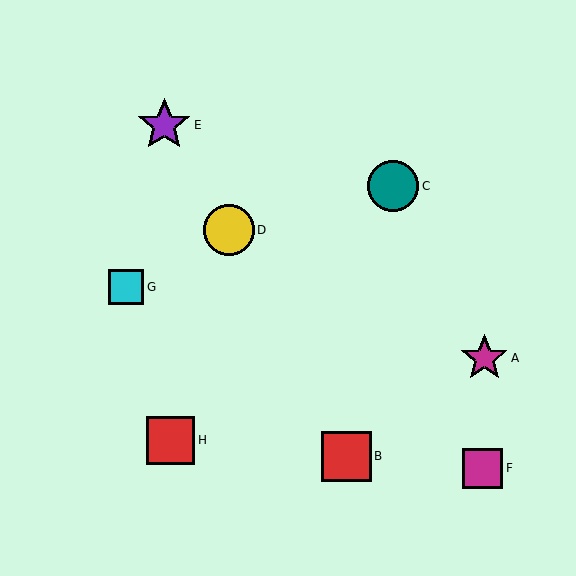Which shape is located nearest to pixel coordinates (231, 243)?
The yellow circle (labeled D) at (229, 230) is nearest to that location.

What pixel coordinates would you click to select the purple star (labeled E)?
Click at (164, 125) to select the purple star E.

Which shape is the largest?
The purple star (labeled E) is the largest.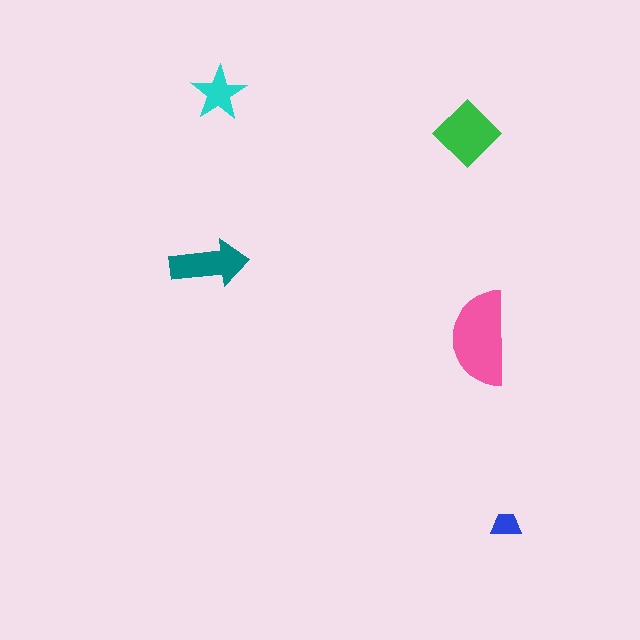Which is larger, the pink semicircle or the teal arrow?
The pink semicircle.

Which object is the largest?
The pink semicircle.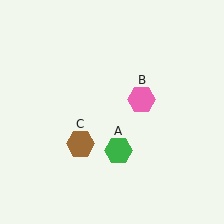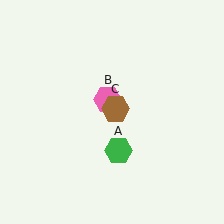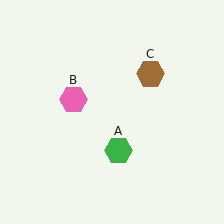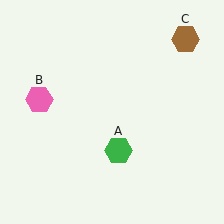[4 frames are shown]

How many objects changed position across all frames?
2 objects changed position: pink hexagon (object B), brown hexagon (object C).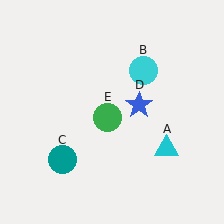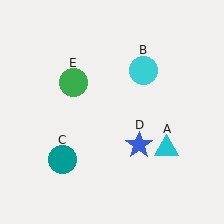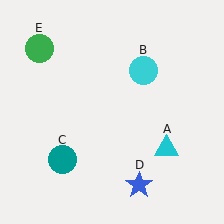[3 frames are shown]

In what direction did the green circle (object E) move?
The green circle (object E) moved up and to the left.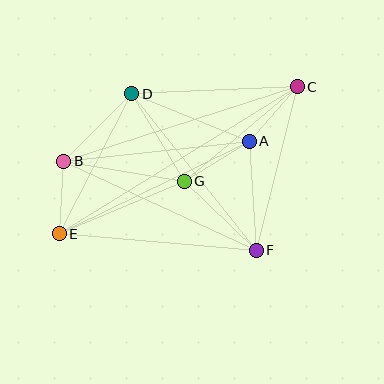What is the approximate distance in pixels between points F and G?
The distance between F and G is approximately 100 pixels.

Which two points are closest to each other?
Points B and E are closest to each other.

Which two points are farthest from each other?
Points C and E are farthest from each other.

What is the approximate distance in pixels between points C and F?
The distance between C and F is approximately 169 pixels.